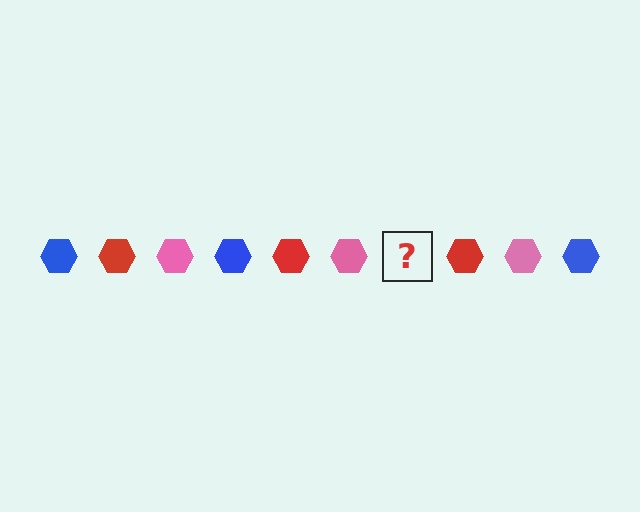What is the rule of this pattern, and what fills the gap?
The rule is that the pattern cycles through blue, red, pink hexagons. The gap should be filled with a blue hexagon.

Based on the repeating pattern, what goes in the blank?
The blank should be a blue hexagon.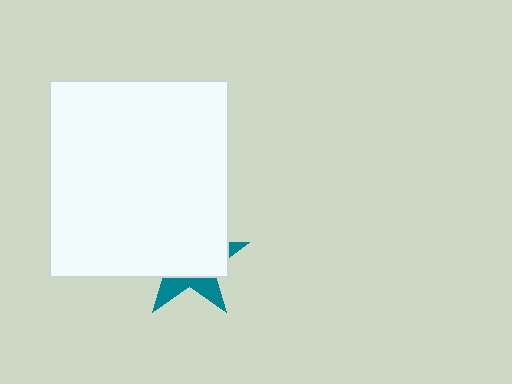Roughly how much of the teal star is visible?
A small part of it is visible (roughly 31%).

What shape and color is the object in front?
The object in front is a white rectangle.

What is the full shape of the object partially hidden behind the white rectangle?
The partially hidden object is a teal star.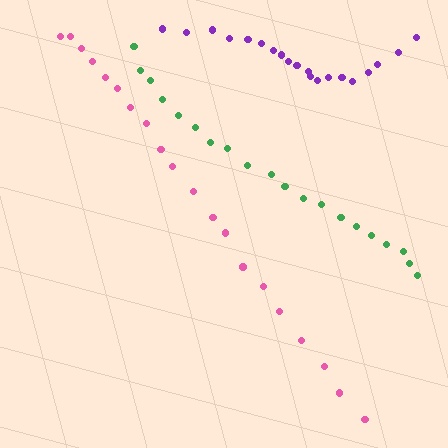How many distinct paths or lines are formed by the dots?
There are 3 distinct paths.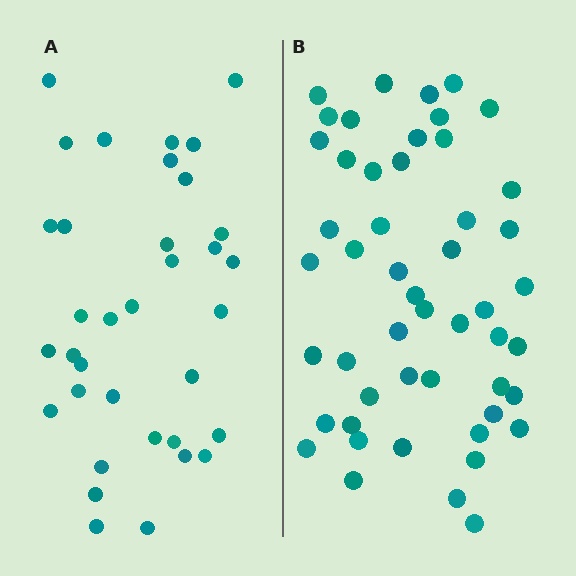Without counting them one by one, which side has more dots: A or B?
Region B (the right region) has more dots.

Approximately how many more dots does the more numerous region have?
Region B has approximately 15 more dots than region A.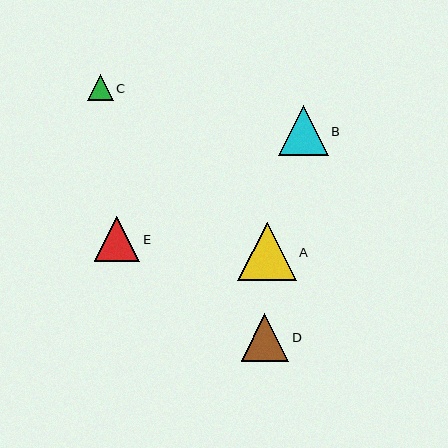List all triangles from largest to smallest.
From largest to smallest: A, B, D, E, C.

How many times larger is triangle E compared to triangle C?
Triangle E is approximately 1.7 times the size of triangle C.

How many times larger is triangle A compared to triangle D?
Triangle A is approximately 1.2 times the size of triangle D.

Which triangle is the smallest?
Triangle C is the smallest with a size of approximately 26 pixels.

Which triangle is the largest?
Triangle A is the largest with a size of approximately 58 pixels.